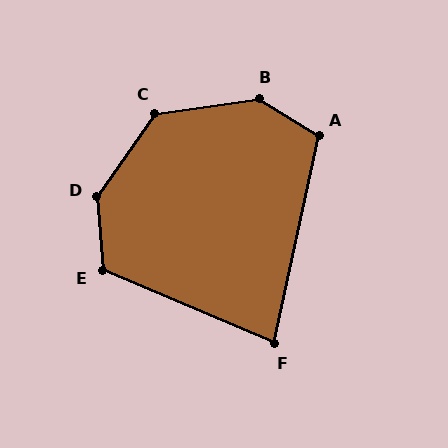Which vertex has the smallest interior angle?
F, at approximately 79 degrees.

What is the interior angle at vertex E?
Approximately 117 degrees (obtuse).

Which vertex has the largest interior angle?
D, at approximately 141 degrees.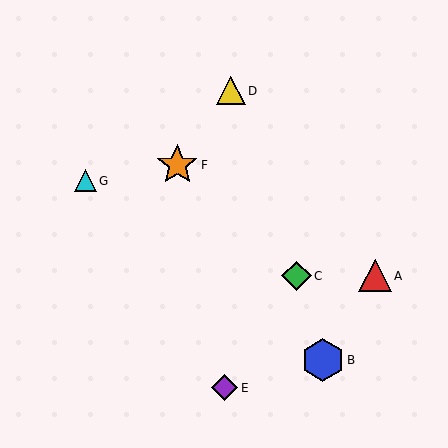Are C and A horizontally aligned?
Yes, both are at y≈276.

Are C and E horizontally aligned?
No, C is at y≈276 and E is at y≈388.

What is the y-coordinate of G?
Object G is at y≈181.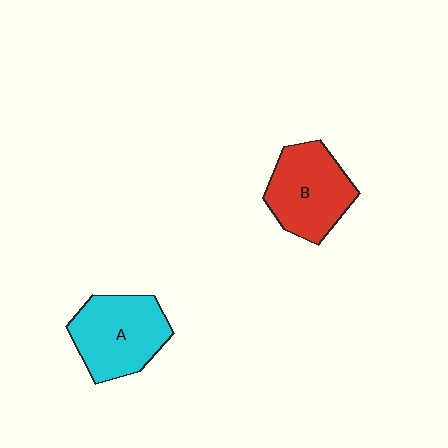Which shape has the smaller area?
Shape B (red).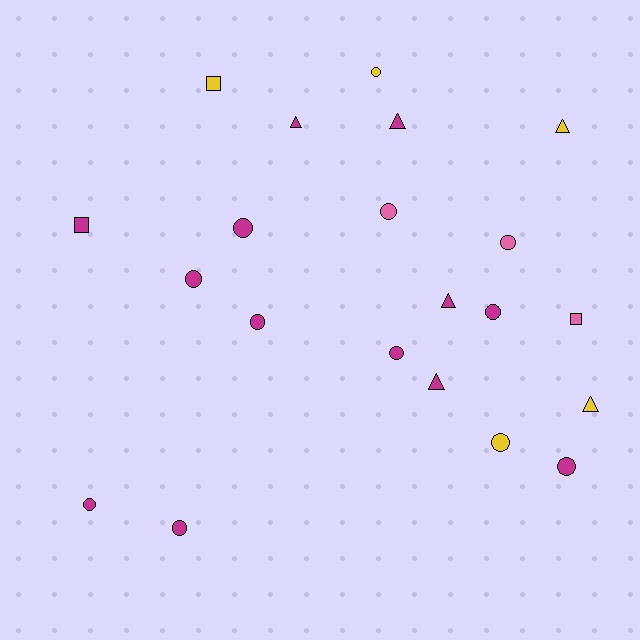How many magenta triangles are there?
There are 4 magenta triangles.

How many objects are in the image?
There are 21 objects.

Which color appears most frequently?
Magenta, with 13 objects.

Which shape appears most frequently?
Circle, with 12 objects.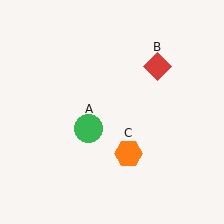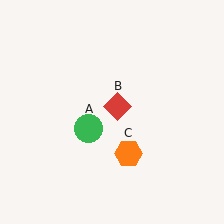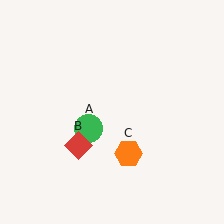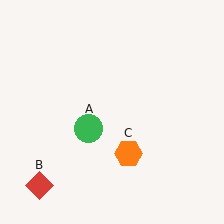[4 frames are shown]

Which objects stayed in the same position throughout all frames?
Green circle (object A) and orange hexagon (object C) remained stationary.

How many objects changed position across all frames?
1 object changed position: red diamond (object B).